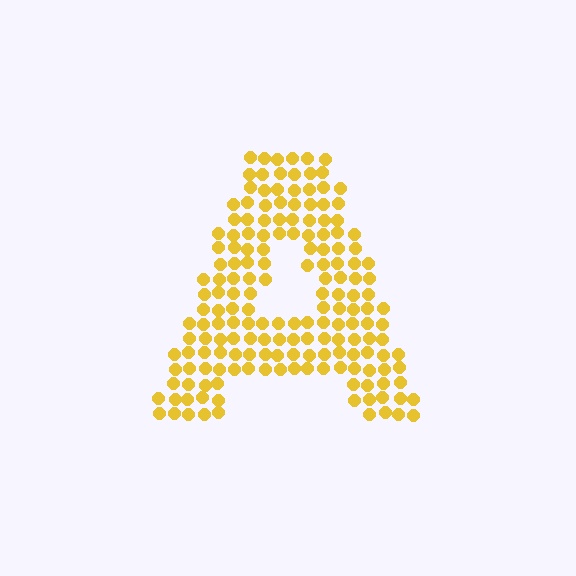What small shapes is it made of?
It is made of small circles.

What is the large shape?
The large shape is the letter A.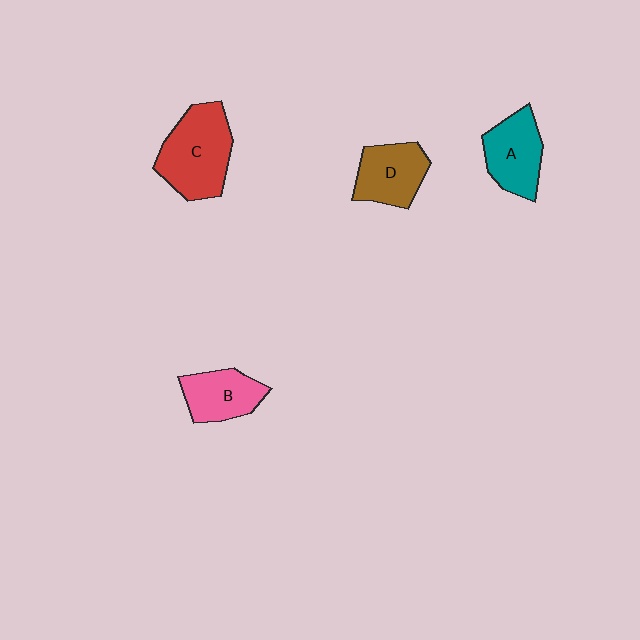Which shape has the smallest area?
Shape B (pink).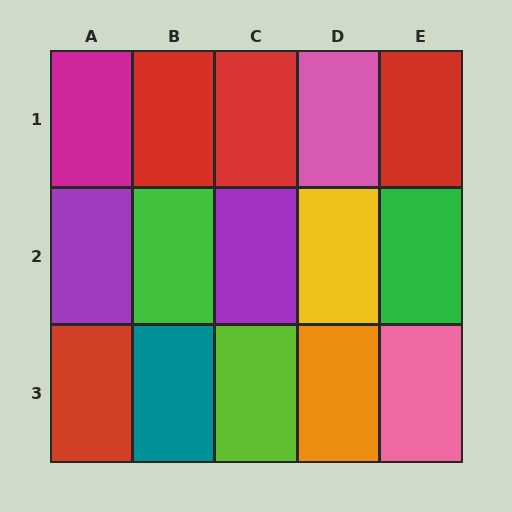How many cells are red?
4 cells are red.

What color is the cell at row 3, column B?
Teal.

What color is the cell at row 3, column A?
Red.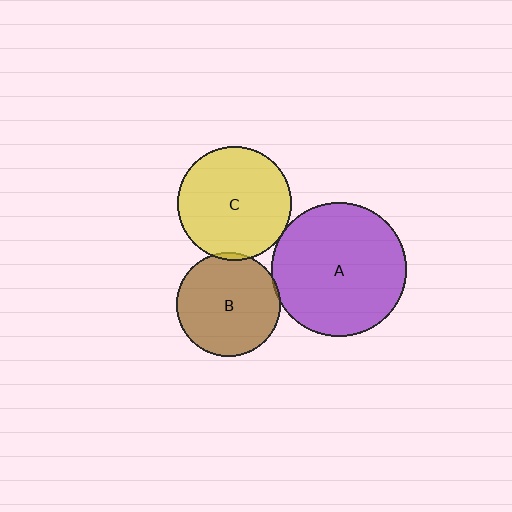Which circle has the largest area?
Circle A (purple).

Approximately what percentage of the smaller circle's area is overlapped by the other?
Approximately 5%.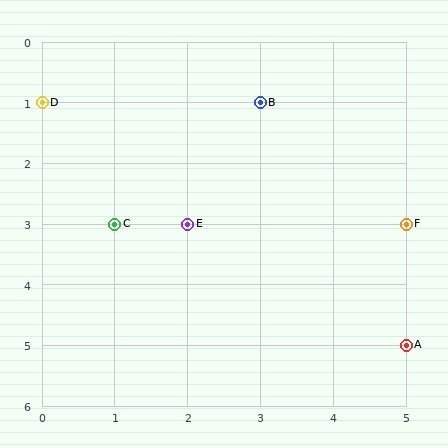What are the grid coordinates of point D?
Point D is at grid coordinates (0, 1).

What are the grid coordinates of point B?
Point B is at grid coordinates (3, 1).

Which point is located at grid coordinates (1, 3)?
Point C is at (1, 3).